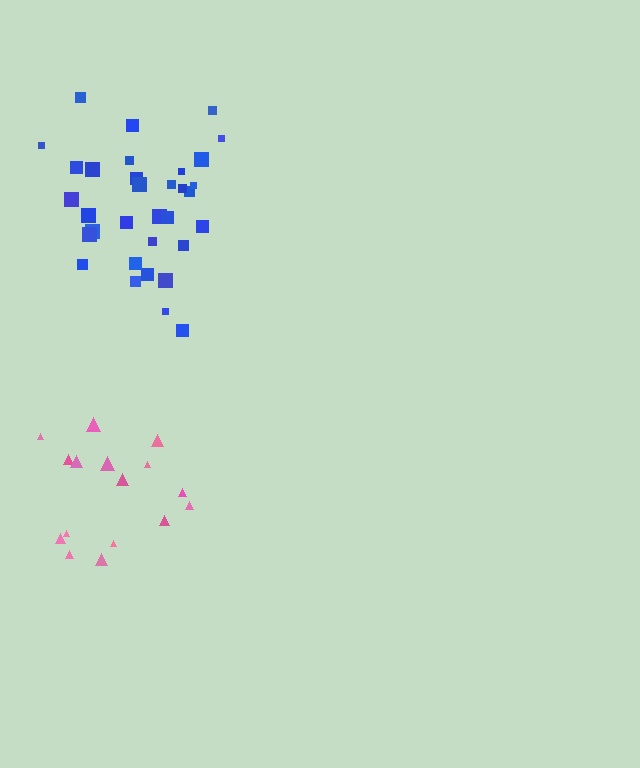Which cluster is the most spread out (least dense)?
Pink.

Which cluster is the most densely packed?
Blue.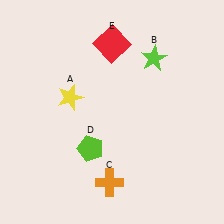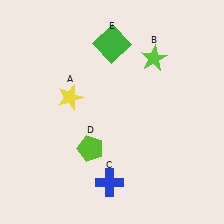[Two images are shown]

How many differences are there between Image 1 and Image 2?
There are 2 differences between the two images.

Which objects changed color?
C changed from orange to blue. E changed from red to green.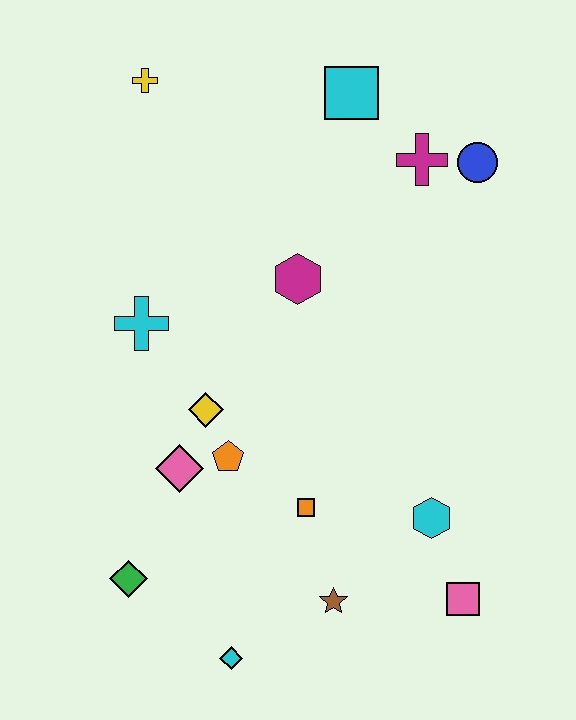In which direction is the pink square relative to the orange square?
The pink square is to the right of the orange square.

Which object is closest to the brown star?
The orange square is closest to the brown star.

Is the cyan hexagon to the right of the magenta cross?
Yes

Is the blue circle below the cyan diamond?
No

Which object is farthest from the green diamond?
The blue circle is farthest from the green diamond.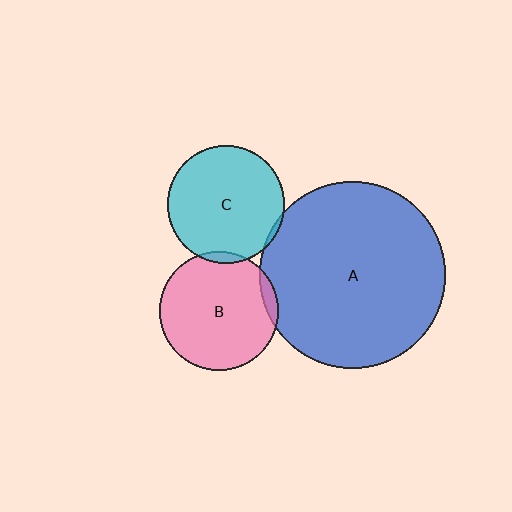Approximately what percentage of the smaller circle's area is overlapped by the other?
Approximately 5%.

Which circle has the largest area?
Circle A (blue).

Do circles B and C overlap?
Yes.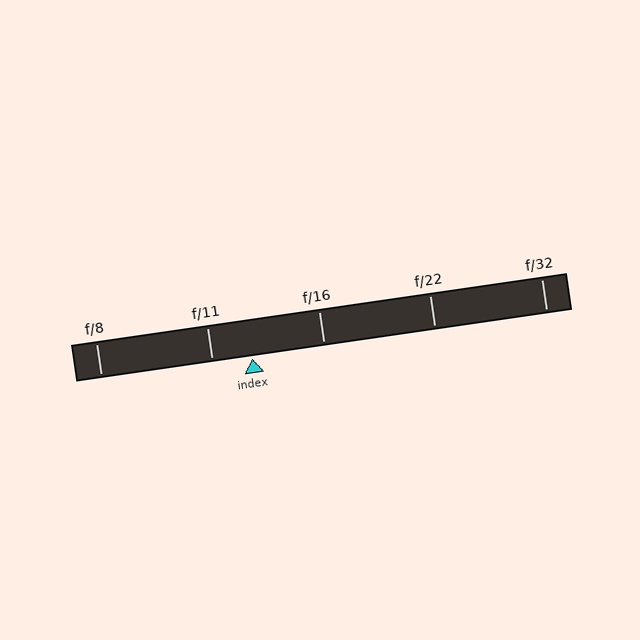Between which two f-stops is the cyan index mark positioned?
The index mark is between f/11 and f/16.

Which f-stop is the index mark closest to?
The index mark is closest to f/11.